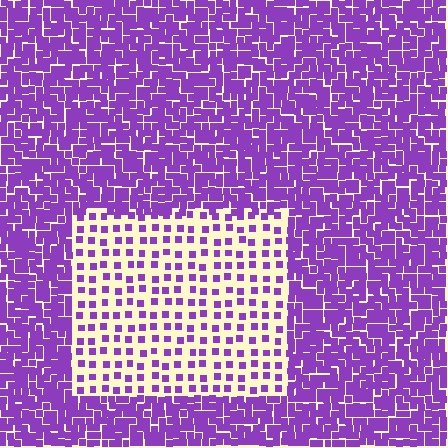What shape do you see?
I see a rectangle.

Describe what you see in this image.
The image contains small purple elements arranged at two different densities. A rectangle-shaped region is visible where the elements are less densely packed than the surrounding area.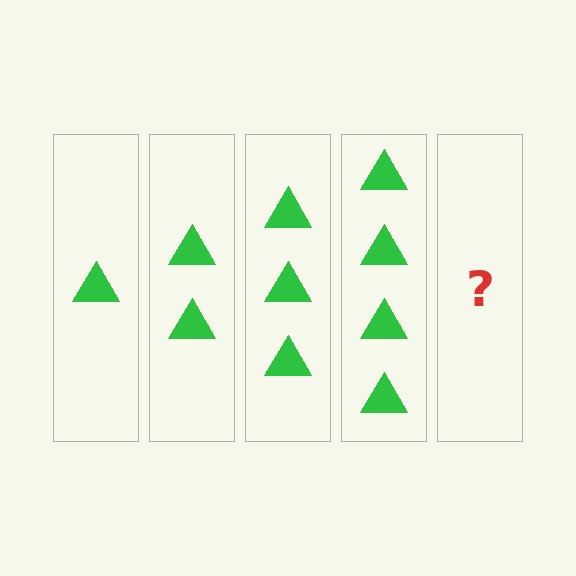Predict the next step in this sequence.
The next step is 5 triangles.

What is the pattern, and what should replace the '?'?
The pattern is that each step adds one more triangle. The '?' should be 5 triangles.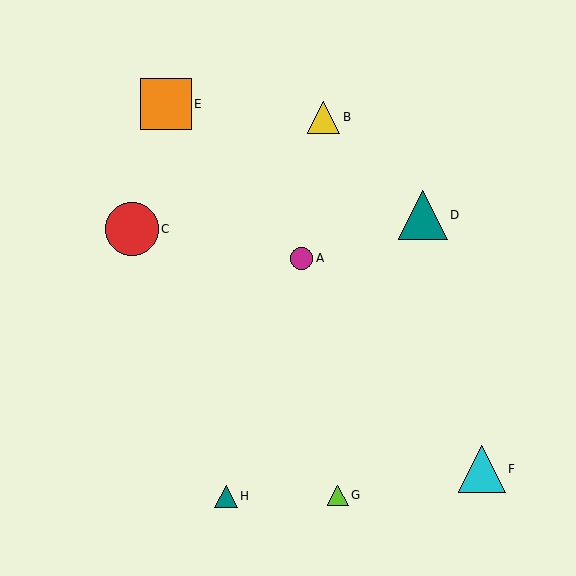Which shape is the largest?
The red circle (labeled C) is the largest.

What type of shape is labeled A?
Shape A is a magenta circle.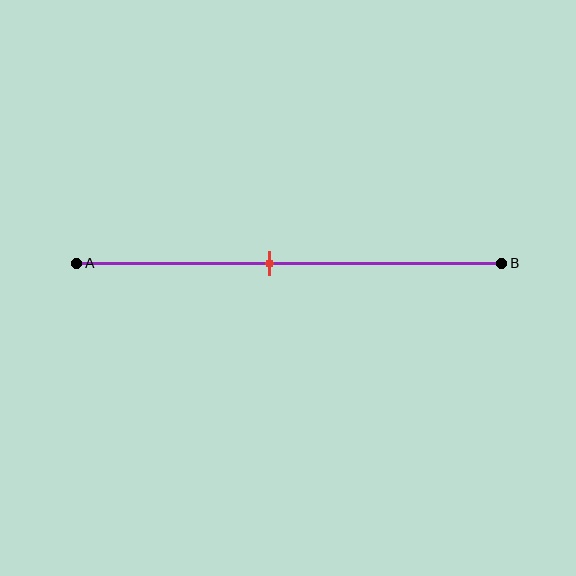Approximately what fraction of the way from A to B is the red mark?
The red mark is approximately 45% of the way from A to B.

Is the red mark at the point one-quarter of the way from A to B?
No, the mark is at about 45% from A, not at the 25% one-quarter point.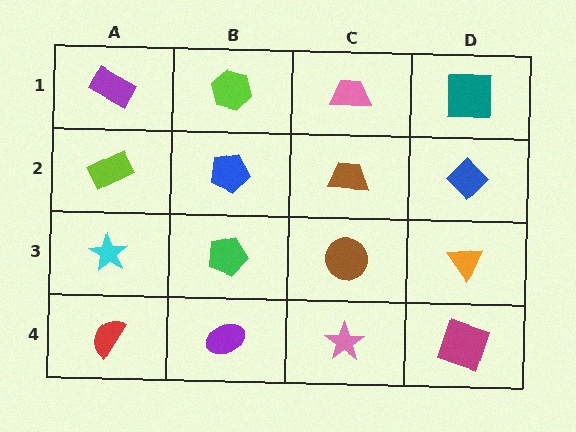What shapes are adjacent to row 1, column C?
A brown trapezoid (row 2, column C), a lime hexagon (row 1, column B), a teal square (row 1, column D).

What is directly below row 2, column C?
A brown circle.